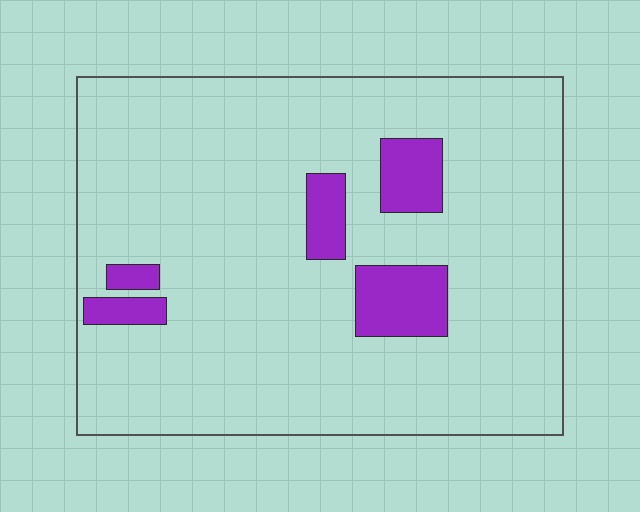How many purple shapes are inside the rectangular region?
5.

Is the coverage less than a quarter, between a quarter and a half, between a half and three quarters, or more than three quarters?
Less than a quarter.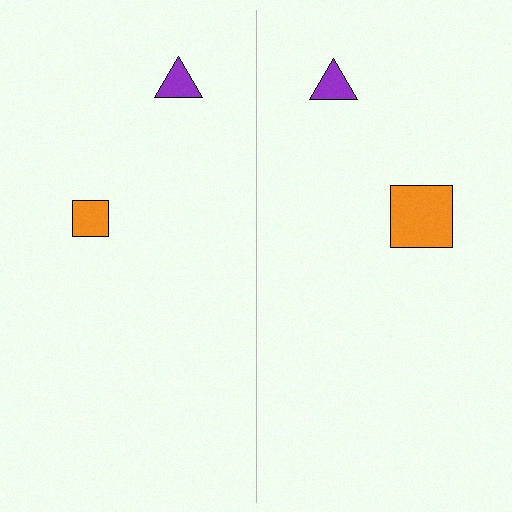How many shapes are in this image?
There are 4 shapes in this image.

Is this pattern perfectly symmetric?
No, the pattern is not perfectly symmetric. The orange square on the right side has a different size than its mirror counterpart.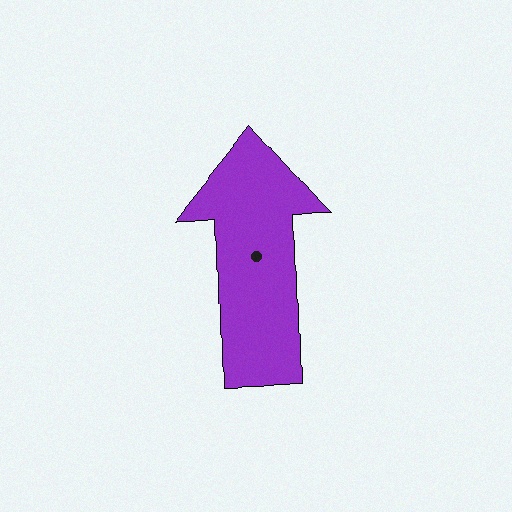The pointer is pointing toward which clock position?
Roughly 12 o'clock.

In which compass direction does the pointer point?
North.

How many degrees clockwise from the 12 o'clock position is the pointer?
Approximately 358 degrees.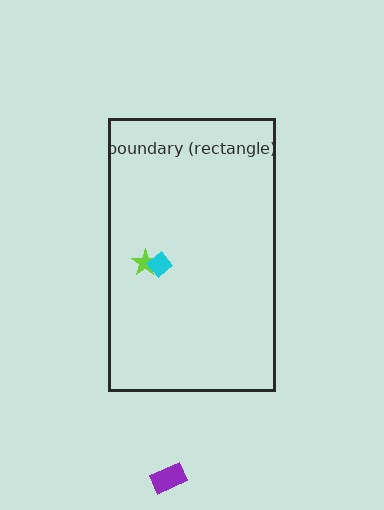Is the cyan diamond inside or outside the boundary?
Inside.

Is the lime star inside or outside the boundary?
Inside.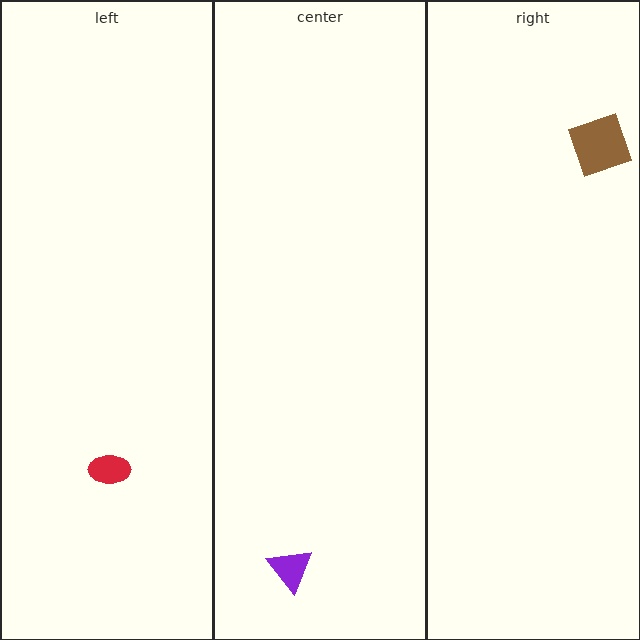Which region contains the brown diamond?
The right region.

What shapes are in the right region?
The brown diamond.